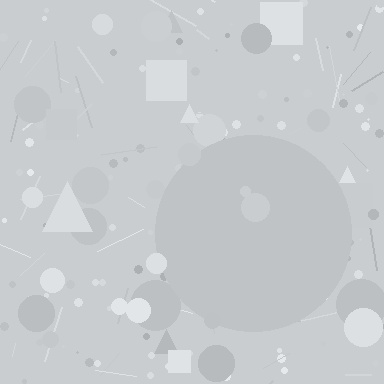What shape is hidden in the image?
A circle is hidden in the image.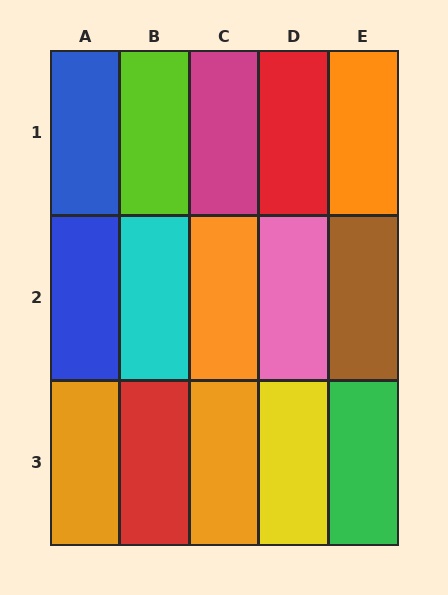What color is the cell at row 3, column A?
Orange.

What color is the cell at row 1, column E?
Orange.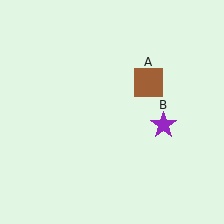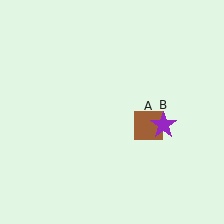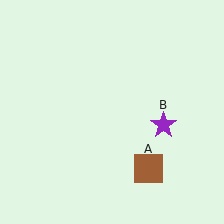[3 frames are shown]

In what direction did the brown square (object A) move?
The brown square (object A) moved down.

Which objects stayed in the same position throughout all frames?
Purple star (object B) remained stationary.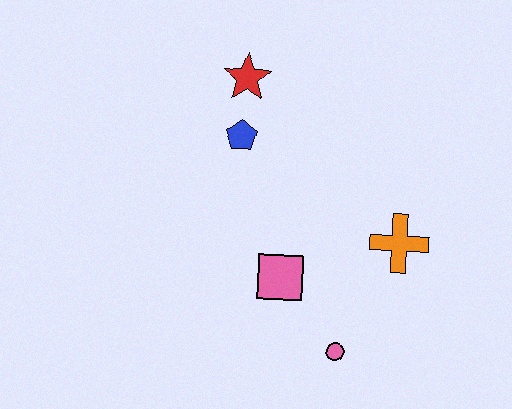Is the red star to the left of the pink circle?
Yes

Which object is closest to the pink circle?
The pink square is closest to the pink circle.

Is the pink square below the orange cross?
Yes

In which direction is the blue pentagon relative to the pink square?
The blue pentagon is above the pink square.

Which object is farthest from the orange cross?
The red star is farthest from the orange cross.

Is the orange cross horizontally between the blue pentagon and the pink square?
No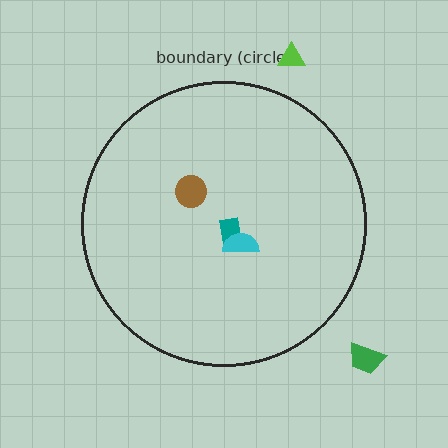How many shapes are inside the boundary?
3 inside, 2 outside.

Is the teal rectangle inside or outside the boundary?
Inside.